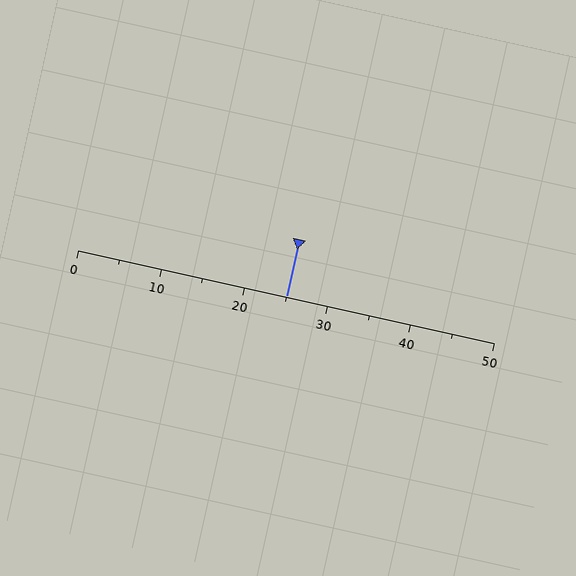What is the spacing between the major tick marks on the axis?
The major ticks are spaced 10 apart.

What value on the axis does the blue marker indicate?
The marker indicates approximately 25.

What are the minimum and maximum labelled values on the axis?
The axis runs from 0 to 50.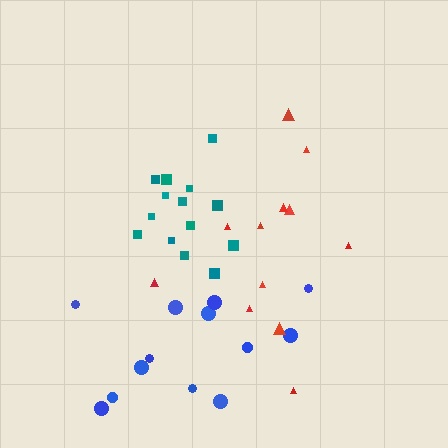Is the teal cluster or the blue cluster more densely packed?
Teal.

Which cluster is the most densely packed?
Teal.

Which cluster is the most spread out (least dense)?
Red.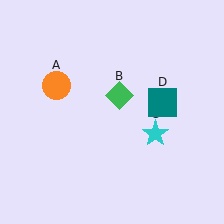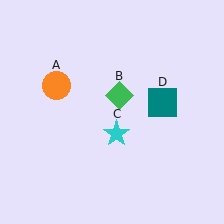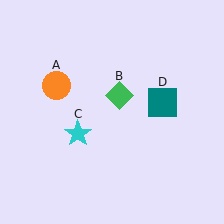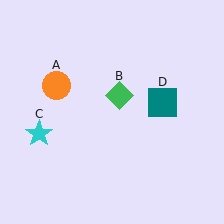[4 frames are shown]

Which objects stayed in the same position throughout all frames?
Orange circle (object A) and green diamond (object B) and teal square (object D) remained stationary.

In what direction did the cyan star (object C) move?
The cyan star (object C) moved left.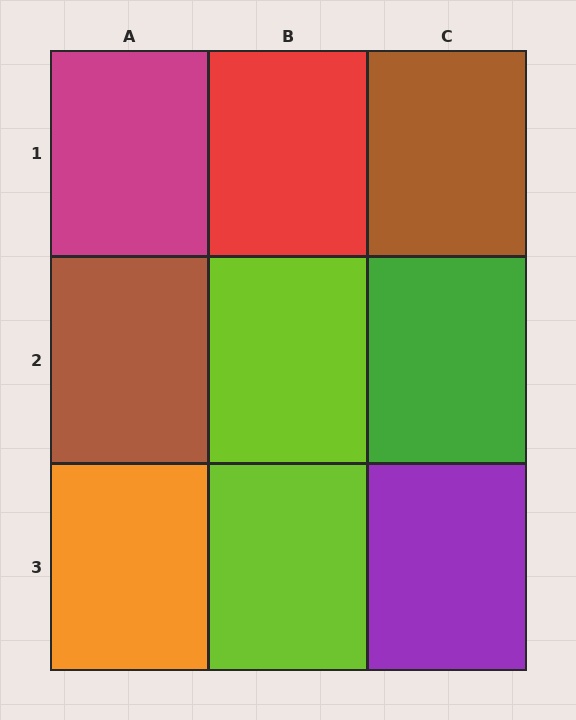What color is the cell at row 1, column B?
Red.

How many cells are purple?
1 cell is purple.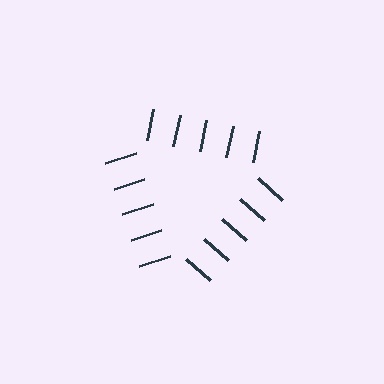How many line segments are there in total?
15 — 5 along each of the 3 edges.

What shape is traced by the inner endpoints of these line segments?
An illusory triangle — the line segments terminate on its edges but no continuous stroke is drawn.